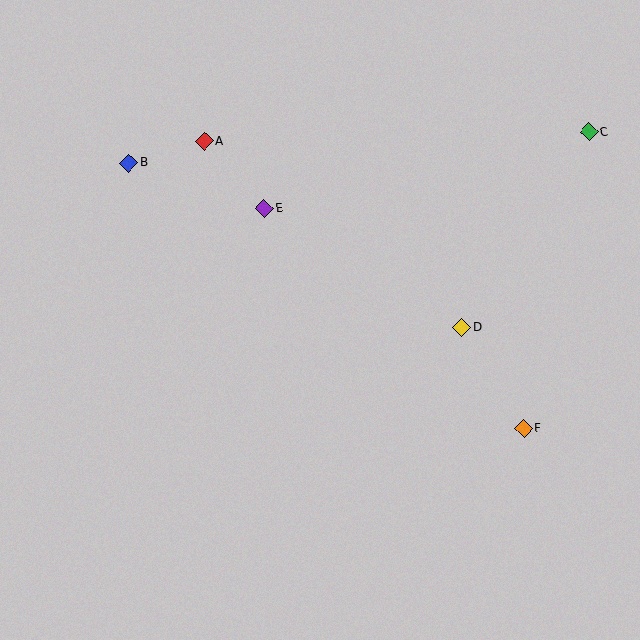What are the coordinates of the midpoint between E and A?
The midpoint between E and A is at (234, 175).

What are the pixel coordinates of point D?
Point D is at (462, 327).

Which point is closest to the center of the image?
Point E at (264, 208) is closest to the center.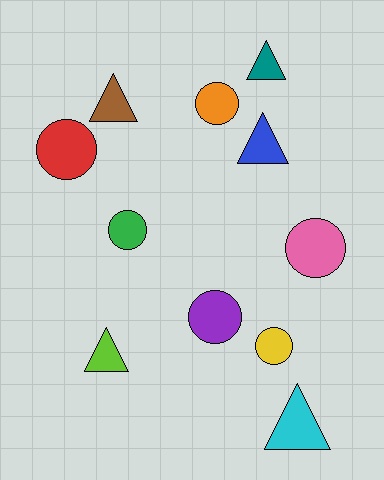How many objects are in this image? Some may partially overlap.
There are 11 objects.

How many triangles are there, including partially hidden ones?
There are 5 triangles.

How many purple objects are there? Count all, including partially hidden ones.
There is 1 purple object.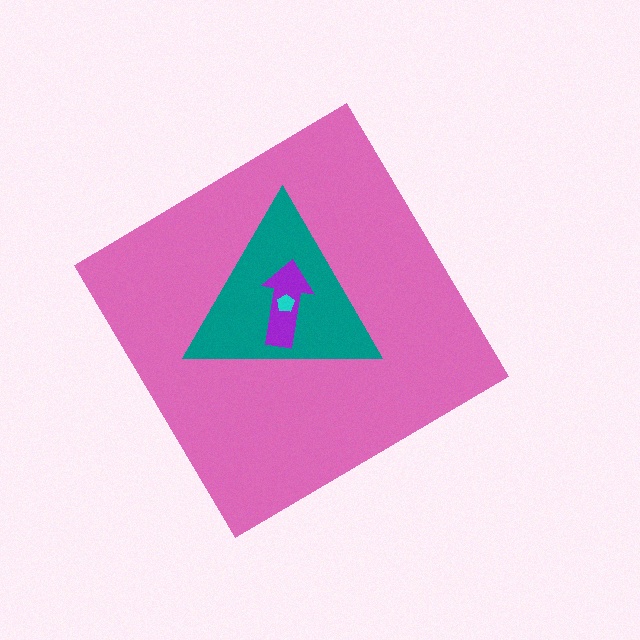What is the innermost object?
The cyan pentagon.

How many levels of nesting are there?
4.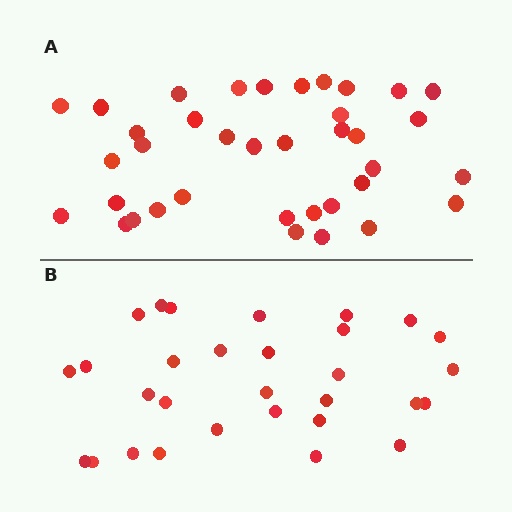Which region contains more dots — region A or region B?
Region A (the top region) has more dots.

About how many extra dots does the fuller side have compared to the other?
Region A has roughly 8 or so more dots than region B.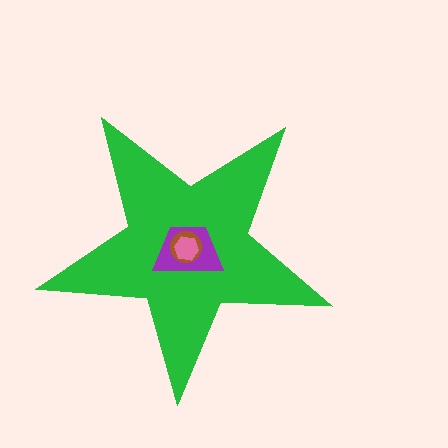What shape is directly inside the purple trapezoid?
The brown circle.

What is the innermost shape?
The pink hexagon.